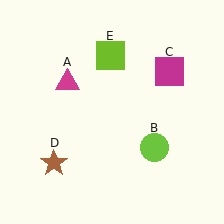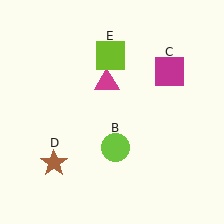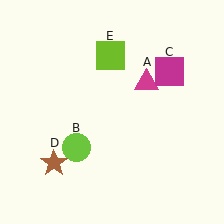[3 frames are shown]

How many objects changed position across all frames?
2 objects changed position: magenta triangle (object A), lime circle (object B).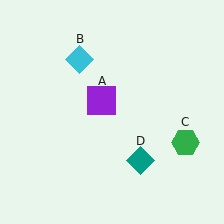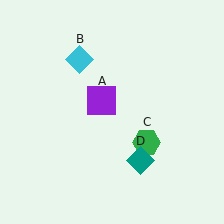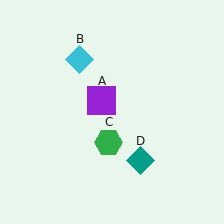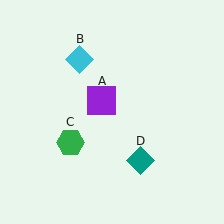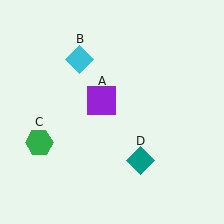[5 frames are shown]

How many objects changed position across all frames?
1 object changed position: green hexagon (object C).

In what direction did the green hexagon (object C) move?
The green hexagon (object C) moved left.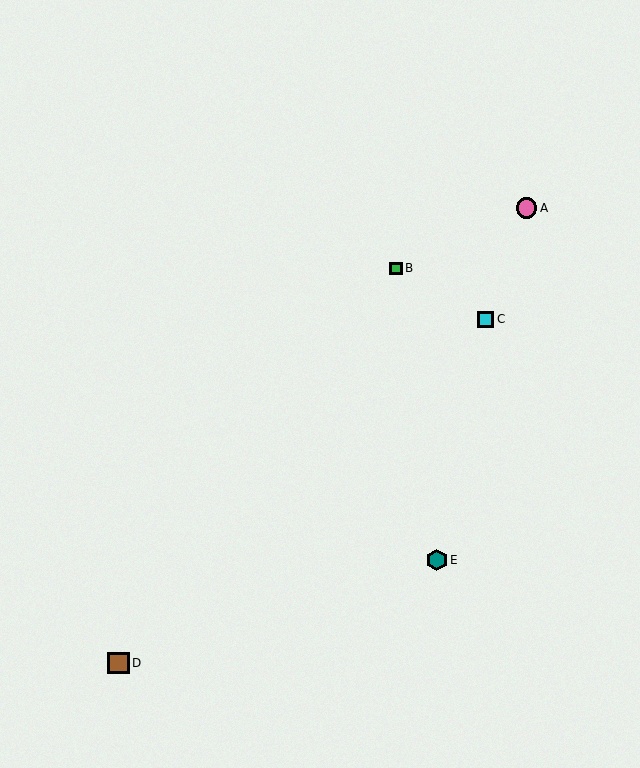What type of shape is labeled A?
Shape A is a pink circle.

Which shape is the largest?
The teal hexagon (labeled E) is the largest.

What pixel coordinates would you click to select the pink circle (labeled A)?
Click at (527, 208) to select the pink circle A.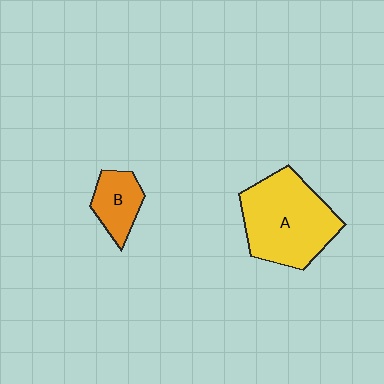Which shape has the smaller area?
Shape B (orange).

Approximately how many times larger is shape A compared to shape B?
Approximately 2.5 times.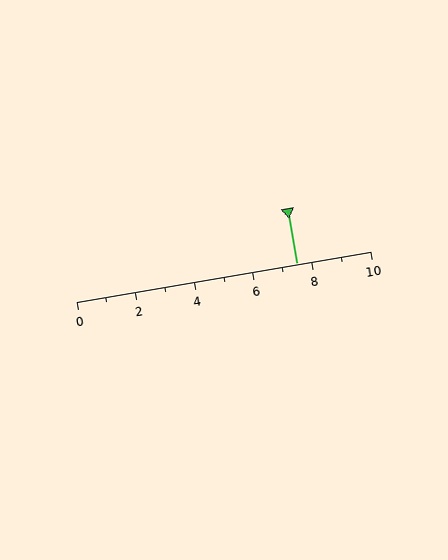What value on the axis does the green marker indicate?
The marker indicates approximately 7.5.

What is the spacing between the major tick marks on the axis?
The major ticks are spaced 2 apart.